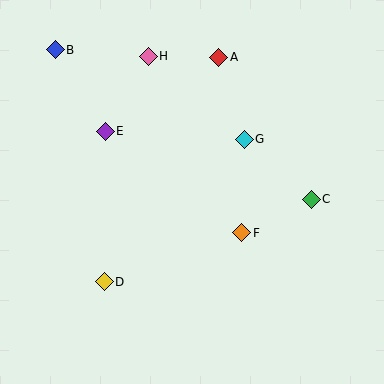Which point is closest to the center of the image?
Point F at (242, 233) is closest to the center.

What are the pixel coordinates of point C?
Point C is at (311, 199).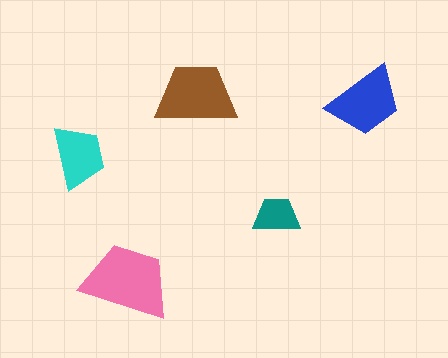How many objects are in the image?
There are 5 objects in the image.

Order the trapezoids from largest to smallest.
the pink one, the brown one, the blue one, the cyan one, the teal one.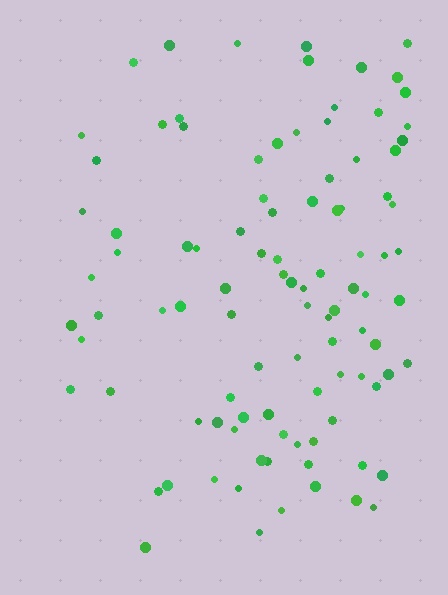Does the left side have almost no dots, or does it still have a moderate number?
Still a moderate number, just noticeably fewer than the right.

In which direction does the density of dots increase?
From left to right, with the right side densest.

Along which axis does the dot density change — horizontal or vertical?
Horizontal.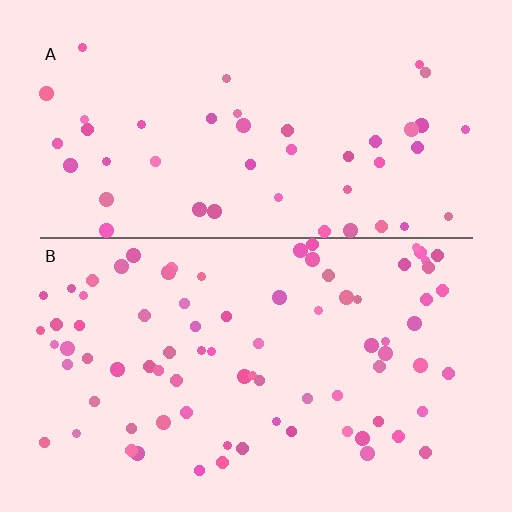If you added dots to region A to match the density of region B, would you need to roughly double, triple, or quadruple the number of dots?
Approximately double.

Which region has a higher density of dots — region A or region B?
B (the bottom).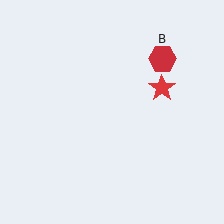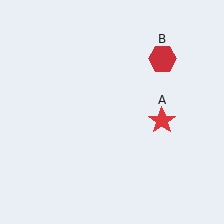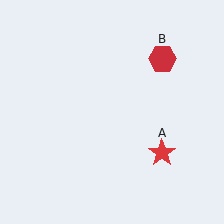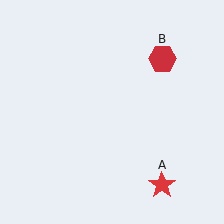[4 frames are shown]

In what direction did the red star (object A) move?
The red star (object A) moved down.